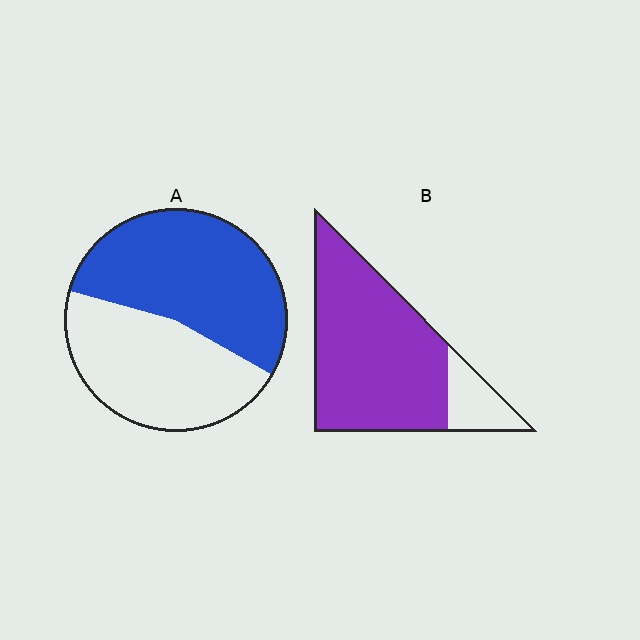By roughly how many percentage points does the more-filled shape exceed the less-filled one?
By roughly 30 percentage points (B over A).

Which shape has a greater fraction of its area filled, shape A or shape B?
Shape B.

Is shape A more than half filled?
Yes.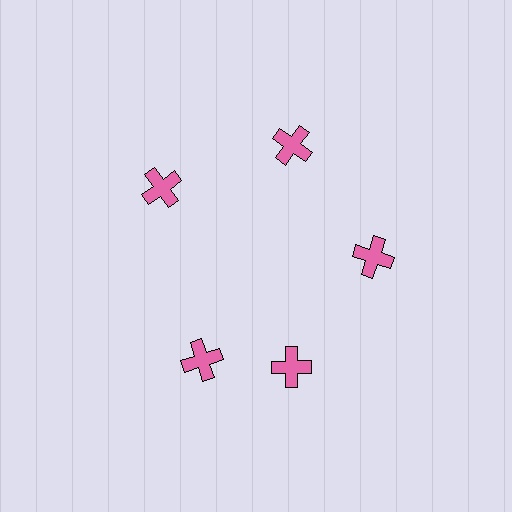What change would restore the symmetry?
The symmetry would be restored by rotating it back into even spacing with its neighbors so that all 5 crosses sit at equal angles and equal distance from the center.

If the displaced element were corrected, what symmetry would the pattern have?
It would have 5-fold rotational symmetry — the pattern would map onto itself every 72 degrees.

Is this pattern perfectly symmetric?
No. The 5 pink crosses are arranged in a ring, but one element near the 8 o'clock position is rotated out of alignment along the ring, breaking the 5-fold rotational symmetry.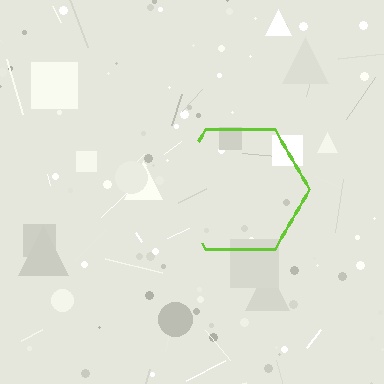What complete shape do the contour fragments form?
The contour fragments form a hexagon.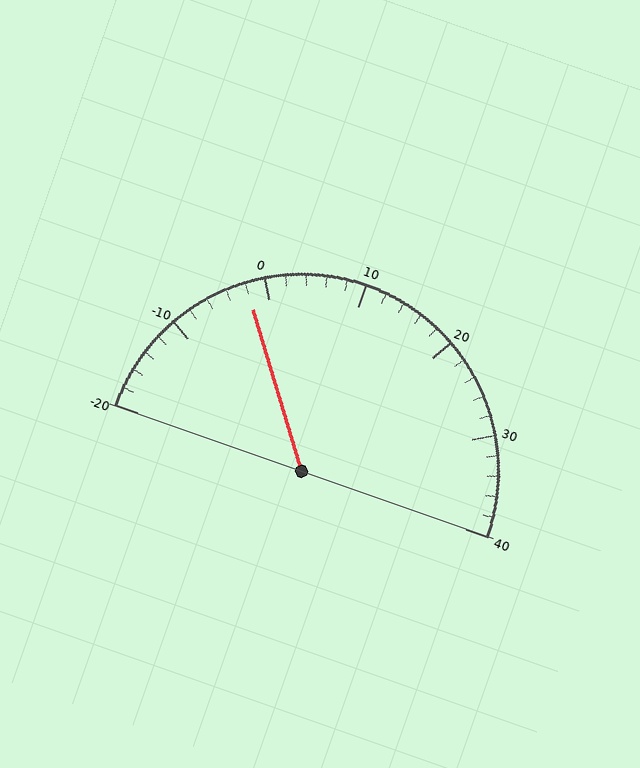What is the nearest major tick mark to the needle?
The nearest major tick mark is 0.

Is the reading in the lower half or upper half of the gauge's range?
The reading is in the lower half of the range (-20 to 40).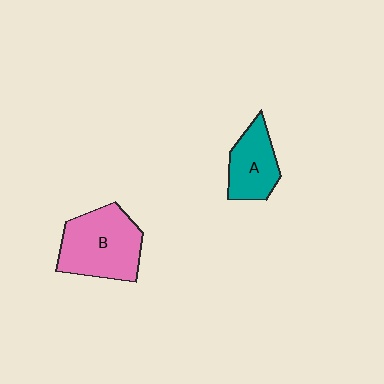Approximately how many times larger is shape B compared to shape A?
Approximately 1.6 times.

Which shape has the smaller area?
Shape A (teal).